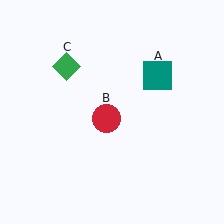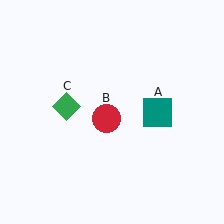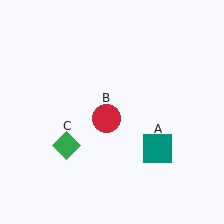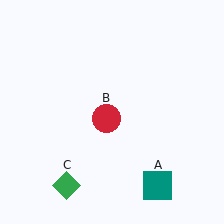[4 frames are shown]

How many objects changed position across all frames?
2 objects changed position: teal square (object A), green diamond (object C).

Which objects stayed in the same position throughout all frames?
Red circle (object B) remained stationary.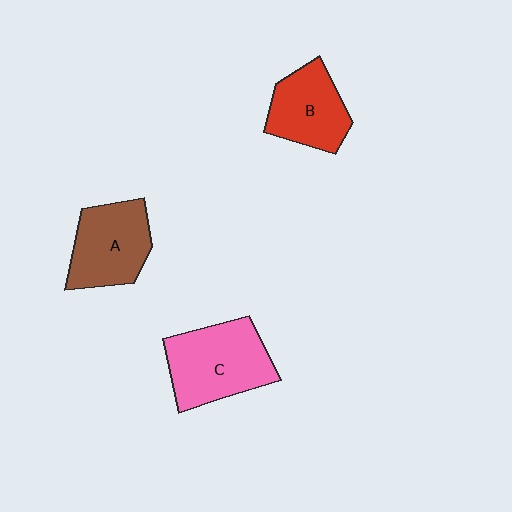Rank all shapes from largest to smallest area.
From largest to smallest: C (pink), A (brown), B (red).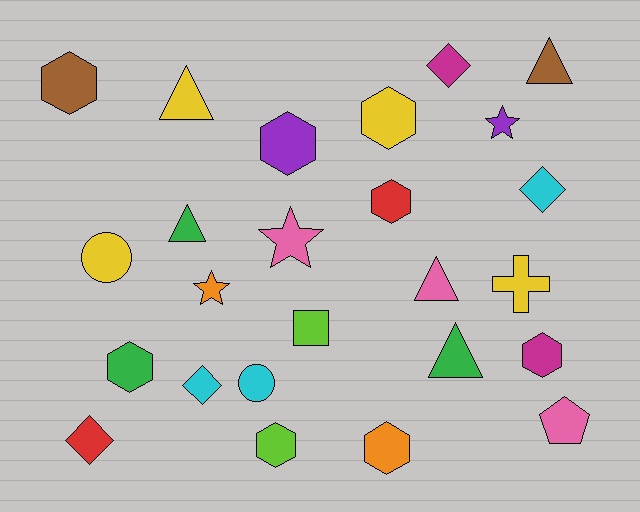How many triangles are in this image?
There are 5 triangles.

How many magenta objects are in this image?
There are 2 magenta objects.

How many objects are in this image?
There are 25 objects.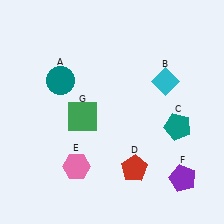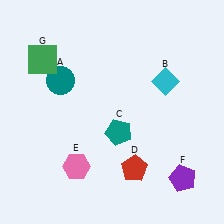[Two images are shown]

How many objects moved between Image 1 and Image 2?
2 objects moved between the two images.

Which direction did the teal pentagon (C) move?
The teal pentagon (C) moved left.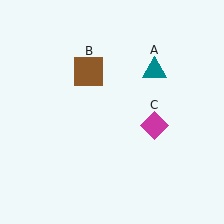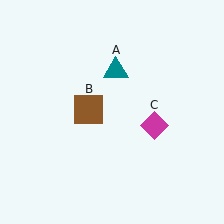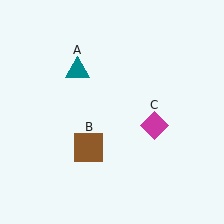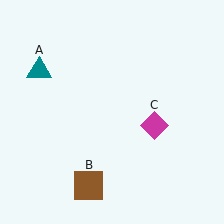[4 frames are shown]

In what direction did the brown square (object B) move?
The brown square (object B) moved down.